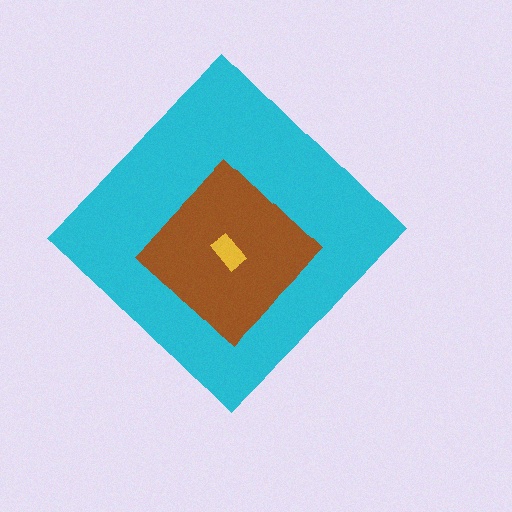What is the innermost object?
The yellow rectangle.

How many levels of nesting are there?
3.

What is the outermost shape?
The cyan diamond.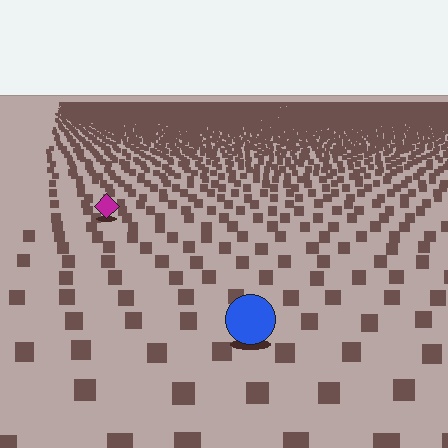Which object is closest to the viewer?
The blue circle is closest. The texture marks near it are larger and more spread out.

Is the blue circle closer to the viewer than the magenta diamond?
Yes. The blue circle is closer — you can tell from the texture gradient: the ground texture is coarser near it.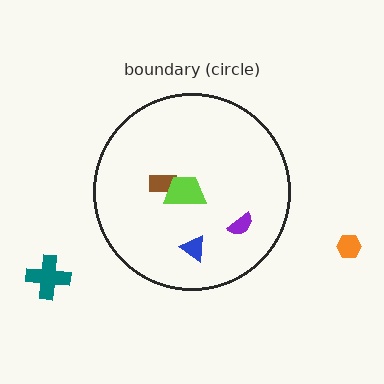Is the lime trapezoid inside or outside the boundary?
Inside.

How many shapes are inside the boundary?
4 inside, 2 outside.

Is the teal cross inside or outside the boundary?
Outside.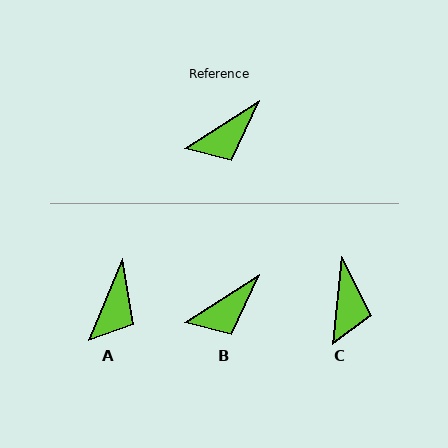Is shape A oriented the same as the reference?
No, it is off by about 34 degrees.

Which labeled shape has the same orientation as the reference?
B.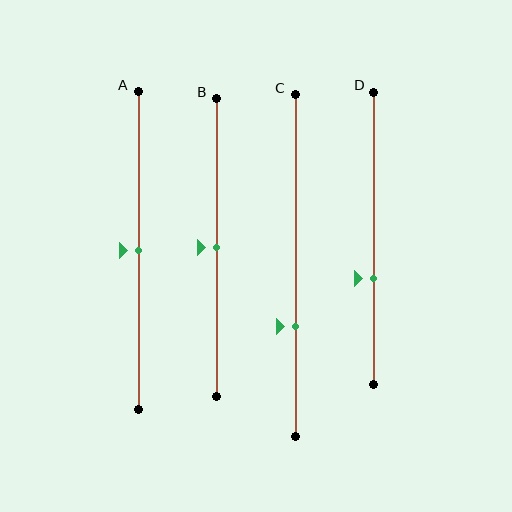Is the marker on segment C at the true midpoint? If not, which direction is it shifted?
No, the marker on segment C is shifted downward by about 18% of the segment length.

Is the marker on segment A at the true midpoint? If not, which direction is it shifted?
Yes, the marker on segment A is at the true midpoint.